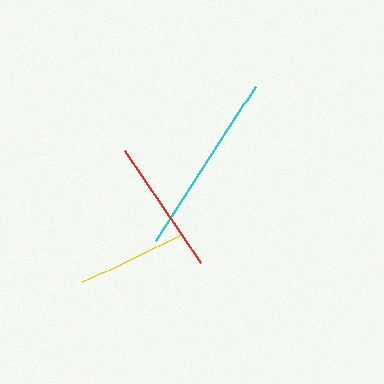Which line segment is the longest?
The cyan line is the longest at approximately 183 pixels.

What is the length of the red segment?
The red segment is approximately 136 pixels long.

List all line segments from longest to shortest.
From longest to shortest: cyan, red, yellow.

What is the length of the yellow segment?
The yellow segment is approximately 109 pixels long.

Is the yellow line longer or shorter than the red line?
The red line is longer than the yellow line.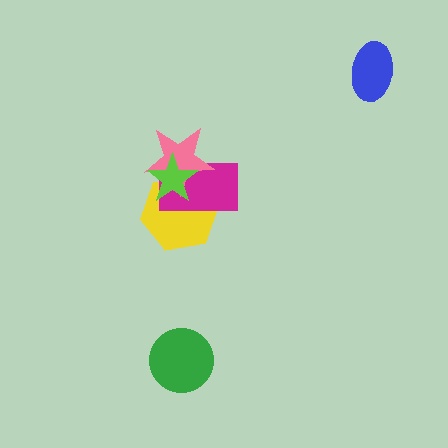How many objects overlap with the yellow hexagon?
3 objects overlap with the yellow hexagon.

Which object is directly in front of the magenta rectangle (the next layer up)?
The pink star is directly in front of the magenta rectangle.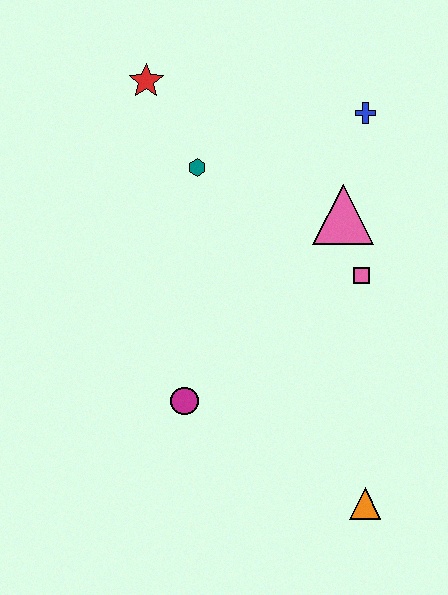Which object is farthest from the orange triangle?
The red star is farthest from the orange triangle.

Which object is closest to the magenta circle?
The orange triangle is closest to the magenta circle.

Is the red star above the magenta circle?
Yes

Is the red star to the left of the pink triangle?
Yes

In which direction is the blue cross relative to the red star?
The blue cross is to the right of the red star.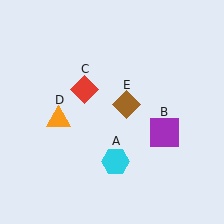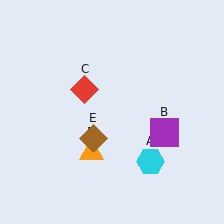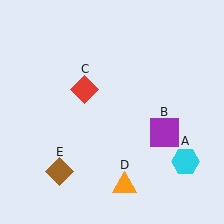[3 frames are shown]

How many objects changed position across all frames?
3 objects changed position: cyan hexagon (object A), orange triangle (object D), brown diamond (object E).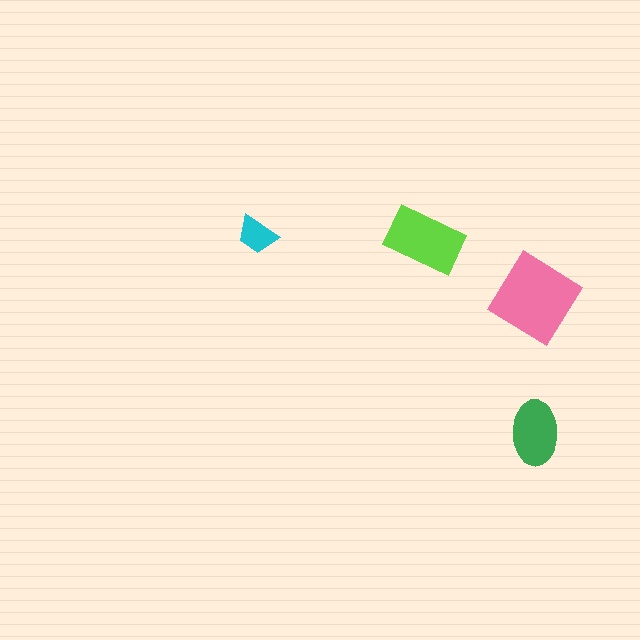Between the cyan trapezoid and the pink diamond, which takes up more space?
The pink diamond.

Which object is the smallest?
The cyan trapezoid.